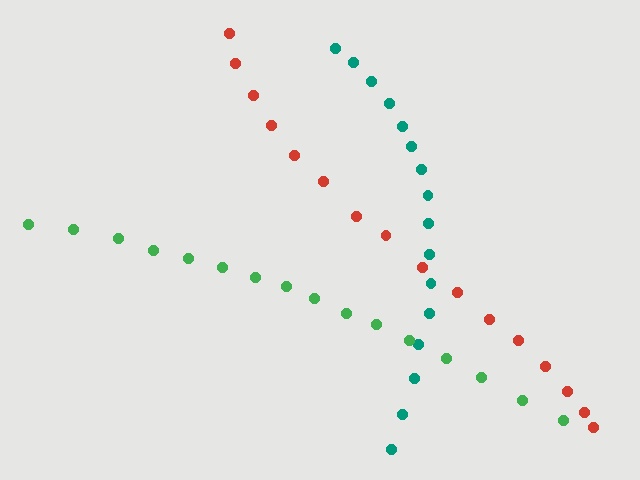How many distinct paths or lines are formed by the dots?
There are 3 distinct paths.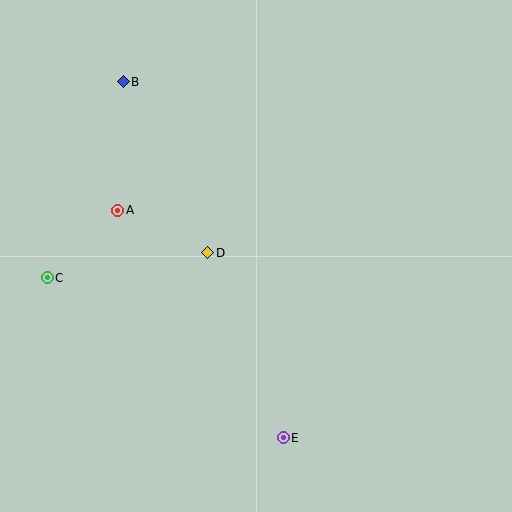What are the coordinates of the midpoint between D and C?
The midpoint between D and C is at (127, 265).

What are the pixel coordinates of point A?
Point A is at (118, 210).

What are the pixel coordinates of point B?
Point B is at (123, 82).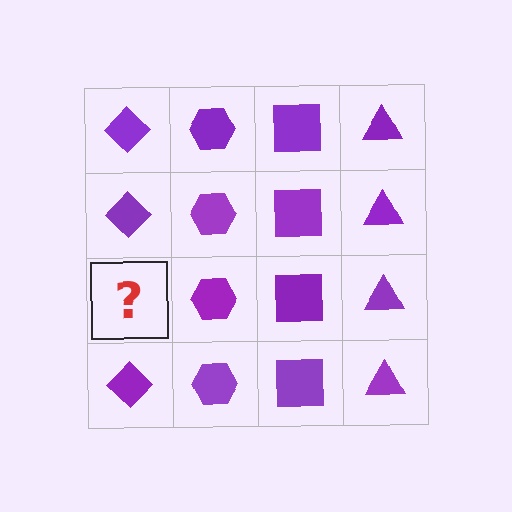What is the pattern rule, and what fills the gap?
The rule is that each column has a consistent shape. The gap should be filled with a purple diamond.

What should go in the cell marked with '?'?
The missing cell should contain a purple diamond.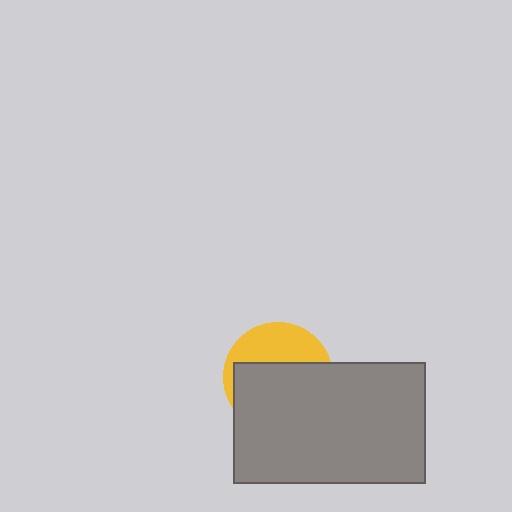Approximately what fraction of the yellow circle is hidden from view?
Roughly 64% of the yellow circle is hidden behind the gray rectangle.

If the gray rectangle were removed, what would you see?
You would see the complete yellow circle.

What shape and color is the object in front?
The object in front is a gray rectangle.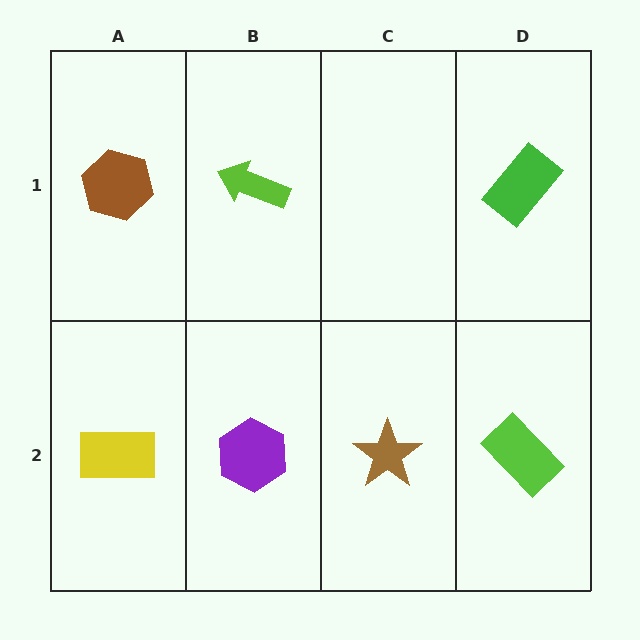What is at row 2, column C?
A brown star.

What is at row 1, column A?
A brown hexagon.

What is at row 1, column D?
A green rectangle.